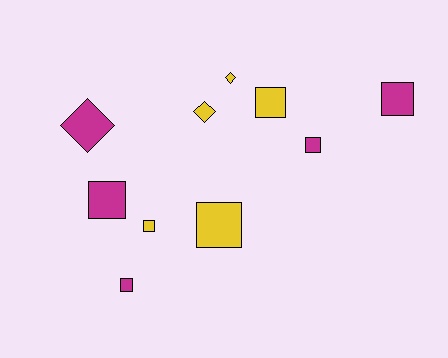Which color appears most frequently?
Yellow, with 5 objects.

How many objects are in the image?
There are 10 objects.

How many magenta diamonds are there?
There is 1 magenta diamond.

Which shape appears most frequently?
Square, with 7 objects.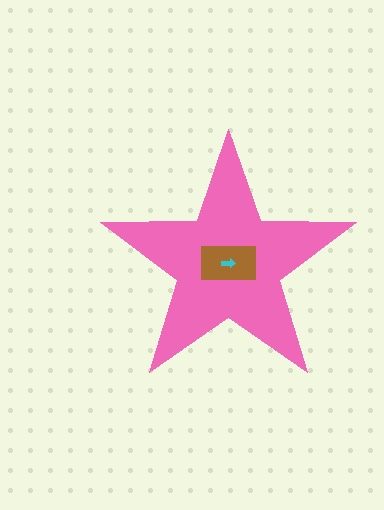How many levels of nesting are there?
3.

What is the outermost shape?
The pink star.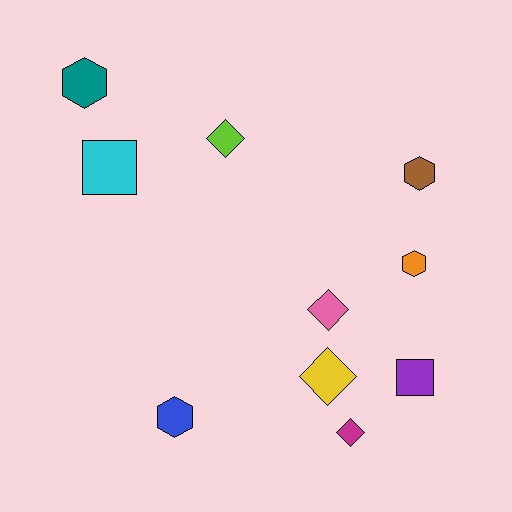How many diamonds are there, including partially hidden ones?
There are 4 diamonds.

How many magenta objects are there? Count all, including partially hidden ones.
There is 1 magenta object.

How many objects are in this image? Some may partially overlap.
There are 10 objects.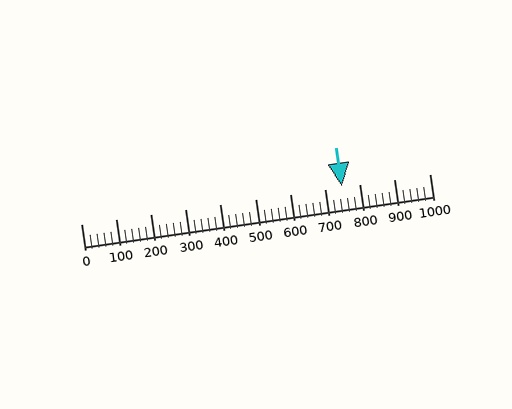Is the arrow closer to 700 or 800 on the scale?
The arrow is closer to 700.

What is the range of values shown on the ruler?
The ruler shows values from 0 to 1000.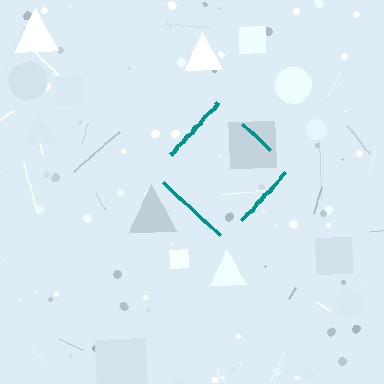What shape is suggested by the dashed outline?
The dashed outline suggests a diamond.